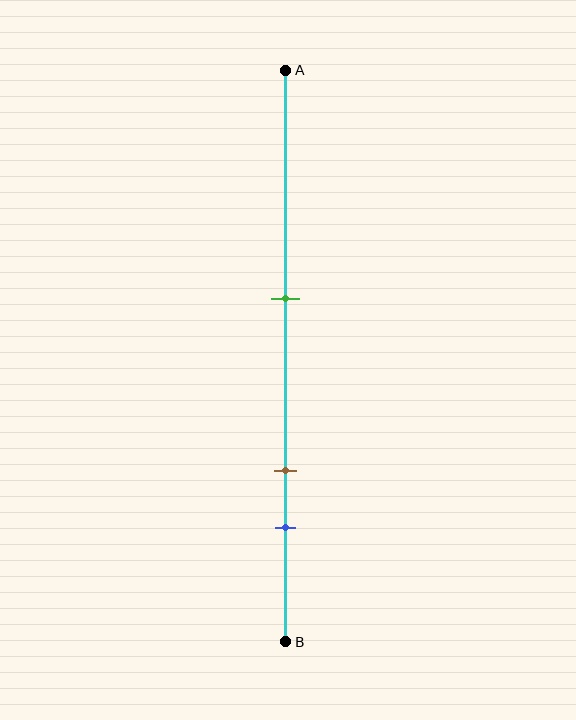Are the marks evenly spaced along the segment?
No, the marks are not evenly spaced.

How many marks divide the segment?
There are 3 marks dividing the segment.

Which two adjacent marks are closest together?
The brown and blue marks are the closest adjacent pair.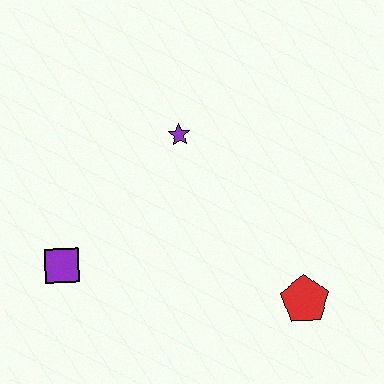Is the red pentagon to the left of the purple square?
No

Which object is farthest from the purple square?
The red pentagon is farthest from the purple square.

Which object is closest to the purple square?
The purple star is closest to the purple square.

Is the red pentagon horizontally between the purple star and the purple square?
No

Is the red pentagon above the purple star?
No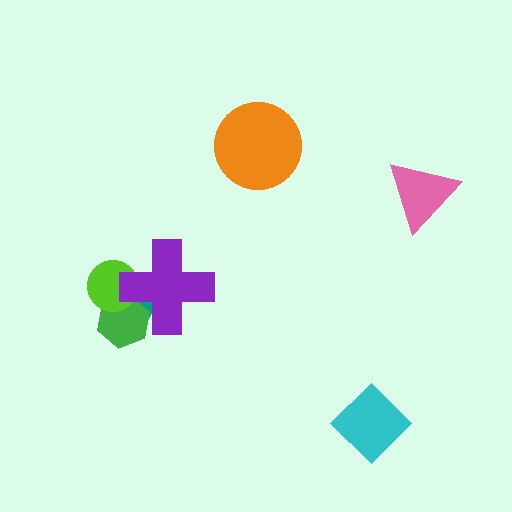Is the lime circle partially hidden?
Yes, it is partially covered by another shape.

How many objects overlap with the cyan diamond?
0 objects overlap with the cyan diamond.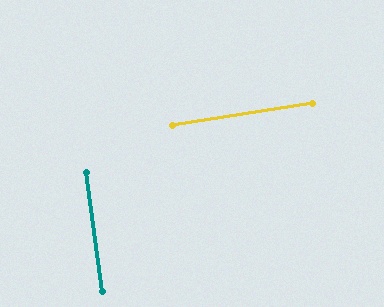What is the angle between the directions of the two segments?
Approximately 88 degrees.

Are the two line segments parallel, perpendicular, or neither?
Perpendicular — they meet at approximately 88°.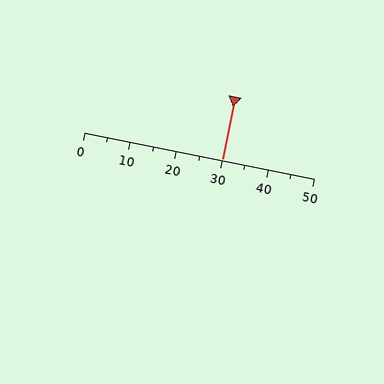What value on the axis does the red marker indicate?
The marker indicates approximately 30.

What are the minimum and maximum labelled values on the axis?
The axis runs from 0 to 50.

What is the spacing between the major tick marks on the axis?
The major ticks are spaced 10 apart.